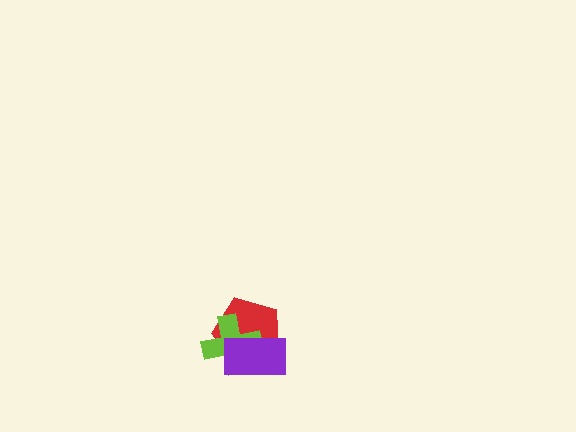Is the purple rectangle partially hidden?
No, no other shape covers it.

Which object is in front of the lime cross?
The purple rectangle is in front of the lime cross.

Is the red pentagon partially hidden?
Yes, it is partially covered by another shape.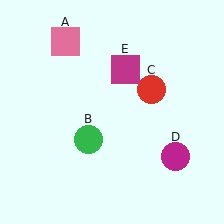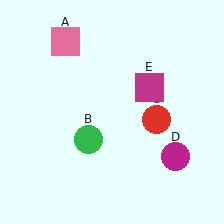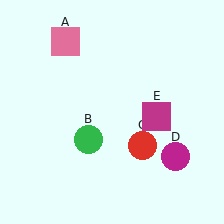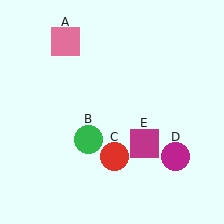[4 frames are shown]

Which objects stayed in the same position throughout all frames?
Pink square (object A) and green circle (object B) and magenta circle (object D) remained stationary.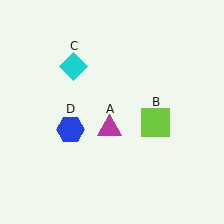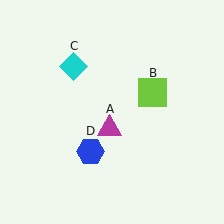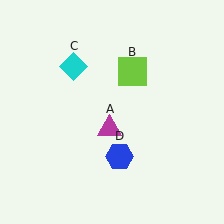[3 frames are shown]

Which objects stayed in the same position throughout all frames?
Magenta triangle (object A) and cyan diamond (object C) remained stationary.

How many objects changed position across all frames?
2 objects changed position: lime square (object B), blue hexagon (object D).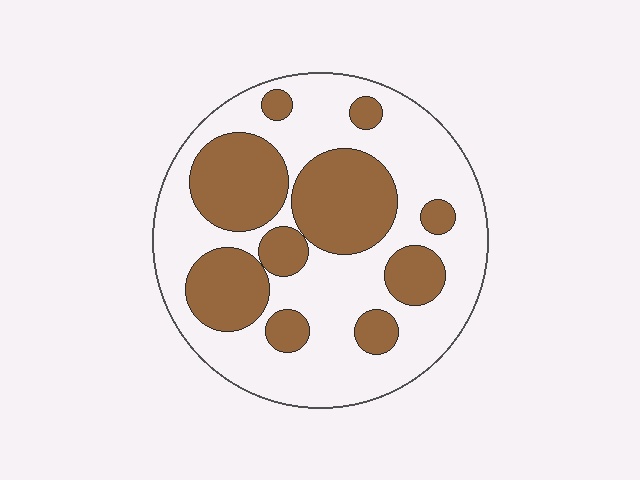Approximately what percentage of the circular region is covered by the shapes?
Approximately 35%.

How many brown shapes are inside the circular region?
10.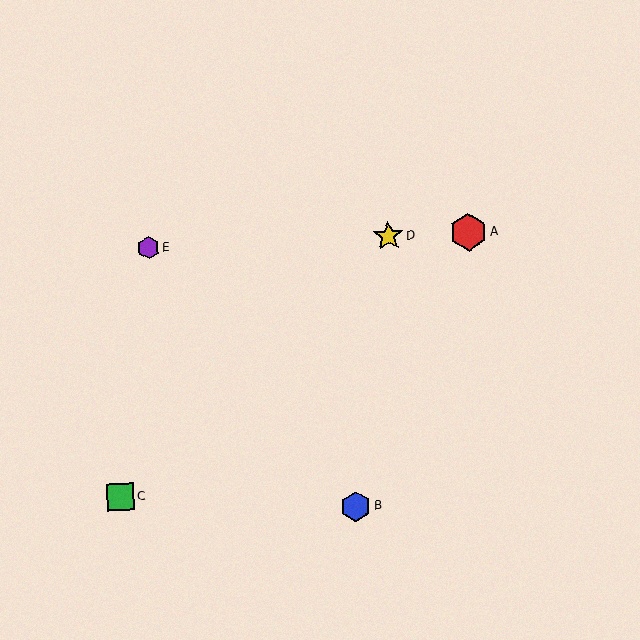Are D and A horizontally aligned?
Yes, both are at y≈236.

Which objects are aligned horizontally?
Objects A, D, E are aligned horizontally.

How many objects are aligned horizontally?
3 objects (A, D, E) are aligned horizontally.